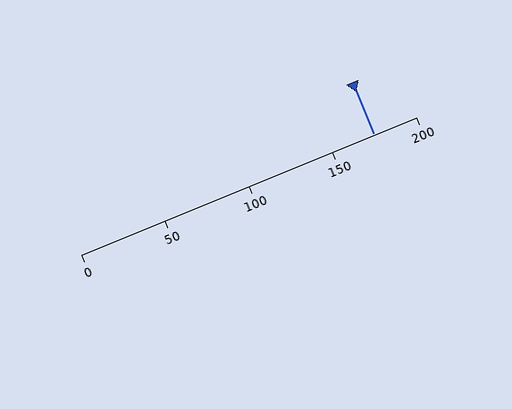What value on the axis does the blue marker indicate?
The marker indicates approximately 175.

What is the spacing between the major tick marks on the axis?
The major ticks are spaced 50 apart.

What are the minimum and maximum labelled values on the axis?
The axis runs from 0 to 200.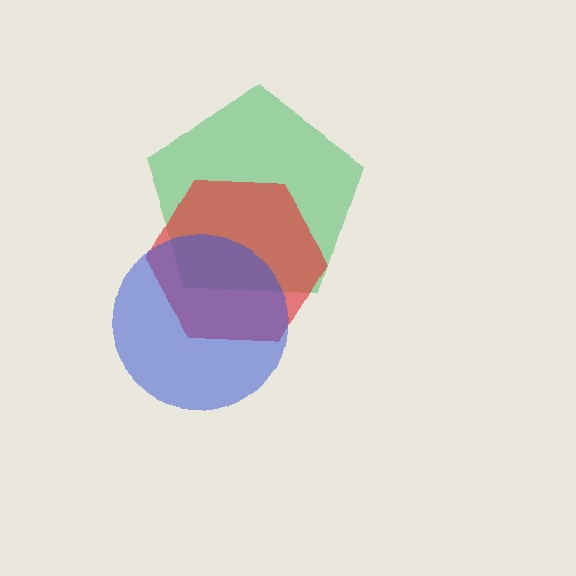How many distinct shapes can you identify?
There are 3 distinct shapes: a green pentagon, a red hexagon, a blue circle.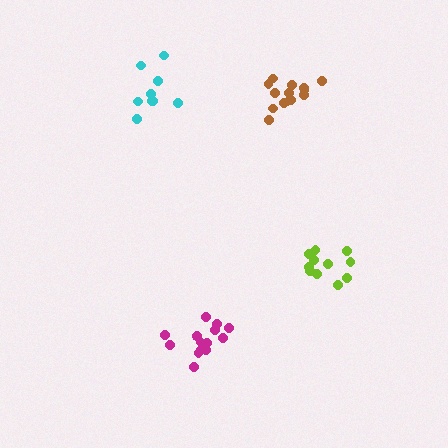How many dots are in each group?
Group 1: 9 dots, Group 2: 11 dots, Group 3: 15 dots, Group 4: 14 dots (49 total).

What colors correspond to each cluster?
The clusters are colored: cyan, lime, magenta, brown.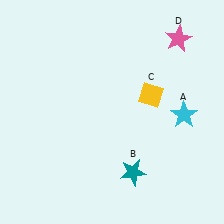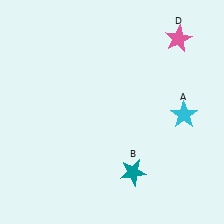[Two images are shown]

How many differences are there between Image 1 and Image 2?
There is 1 difference between the two images.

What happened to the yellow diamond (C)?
The yellow diamond (C) was removed in Image 2. It was in the top-right area of Image 1.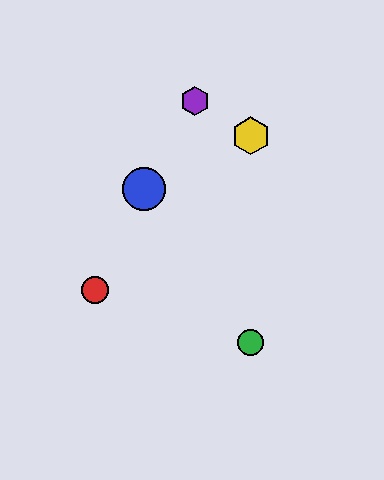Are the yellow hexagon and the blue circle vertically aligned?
No, the yellow hexagon is at x≈251 and the blue circle is at x≈144.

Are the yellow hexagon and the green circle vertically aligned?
Yes, both are at x≈251.